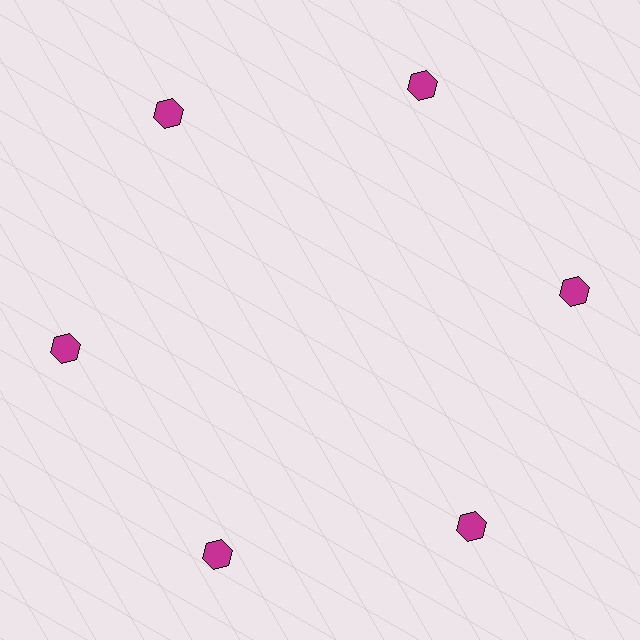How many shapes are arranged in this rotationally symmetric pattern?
There are 6 shapes, arranged in 6 groups of 1.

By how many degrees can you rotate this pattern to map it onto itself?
The pattern maps onto itself every 60 degrees of rotation.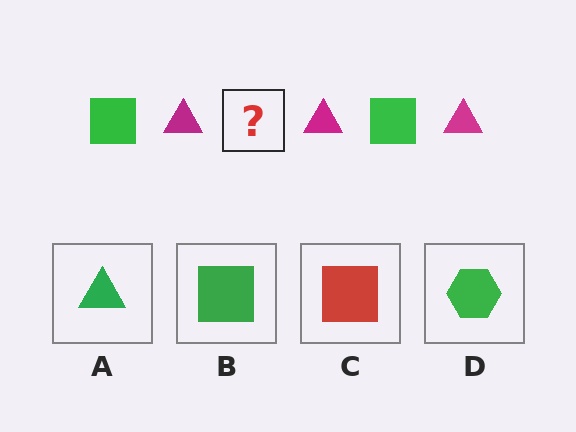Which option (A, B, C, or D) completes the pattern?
B.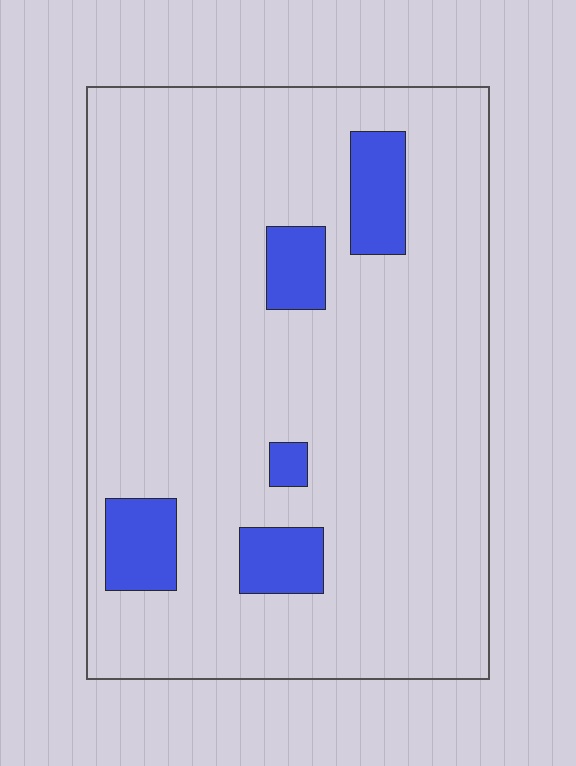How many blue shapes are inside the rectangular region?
5.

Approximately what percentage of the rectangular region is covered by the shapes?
Approximately 10%.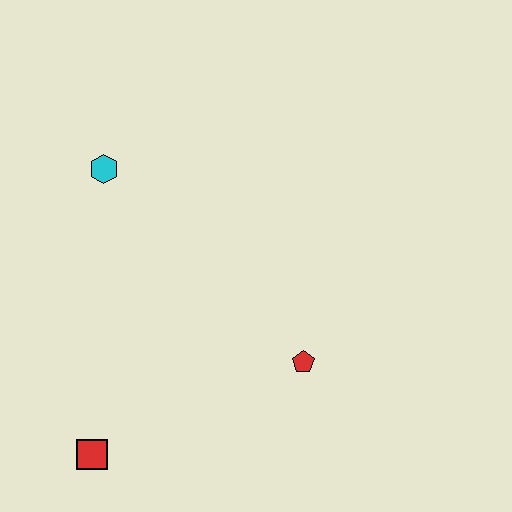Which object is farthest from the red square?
The cyan hexagon is farthest from the red square.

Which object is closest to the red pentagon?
The red square is closest to the red pentagon.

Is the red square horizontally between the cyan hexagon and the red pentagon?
No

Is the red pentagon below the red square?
No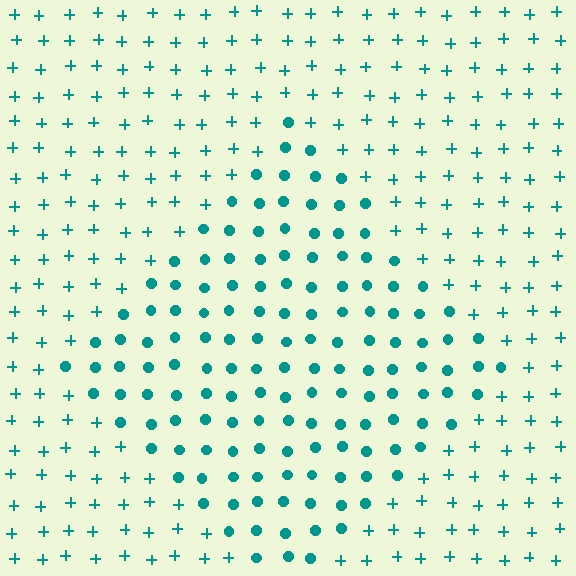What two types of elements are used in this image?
The image uses circles inside the diamond region and plus signs outside it.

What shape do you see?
I see a diamond.